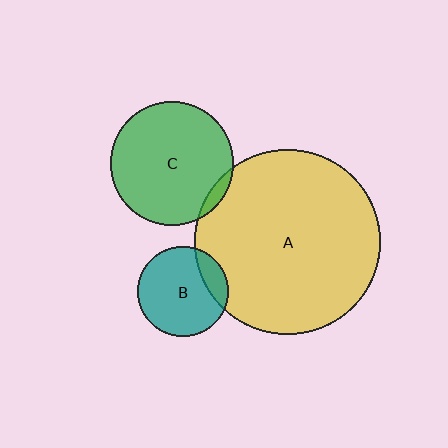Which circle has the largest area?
Circle A (yellow).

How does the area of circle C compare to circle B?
Approximately 1.9 times.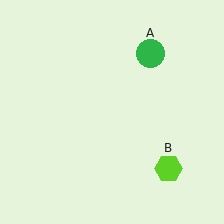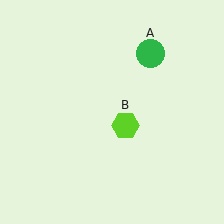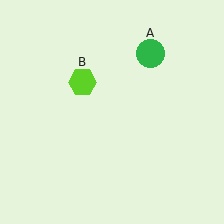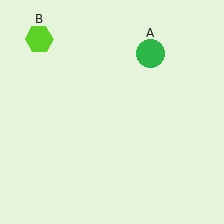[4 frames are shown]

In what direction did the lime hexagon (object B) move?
The lime hexagon (object B) moved up and to the left.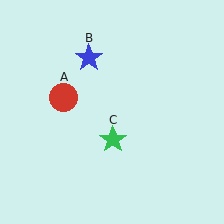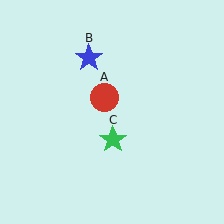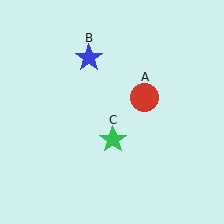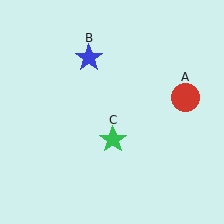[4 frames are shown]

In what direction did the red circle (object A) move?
The red circle (object A) moved right.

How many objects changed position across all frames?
1 object changed position: red circle (object A).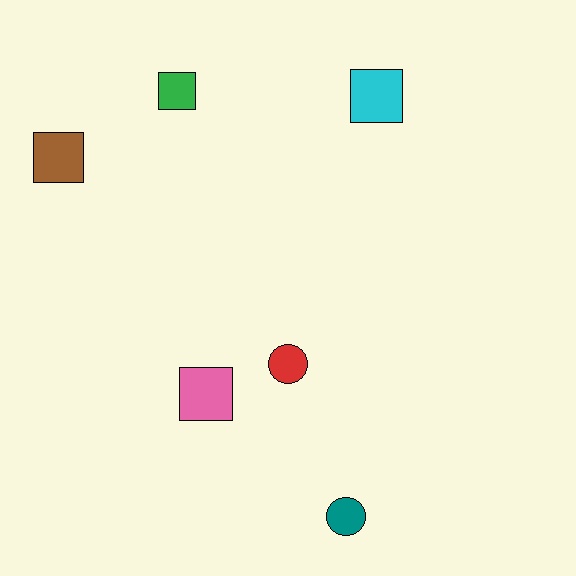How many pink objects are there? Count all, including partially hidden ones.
There is 1 pink object.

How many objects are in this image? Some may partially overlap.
There are 6 objects.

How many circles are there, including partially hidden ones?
There are 2 circles.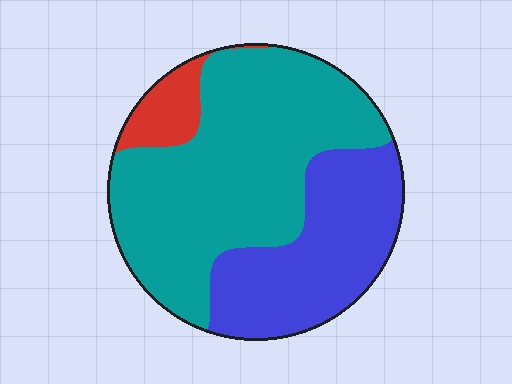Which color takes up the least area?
Red, at roughly 10%.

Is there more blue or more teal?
Teal.